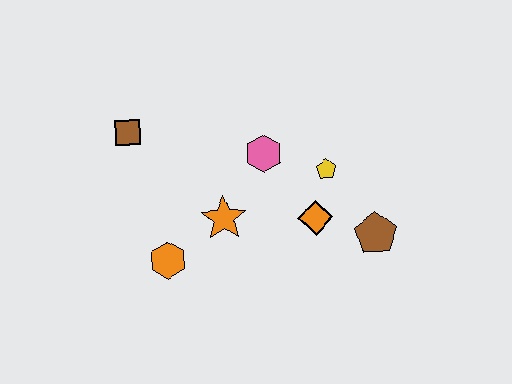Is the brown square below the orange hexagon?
No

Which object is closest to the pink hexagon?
The yellow pentagon is closest to the pink hexagon.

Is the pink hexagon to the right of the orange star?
Yes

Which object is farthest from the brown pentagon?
The brown square is farthest from the brown pentagon.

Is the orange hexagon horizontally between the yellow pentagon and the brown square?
Yes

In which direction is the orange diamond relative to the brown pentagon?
The orange diamond is to the left of the brown pentagon.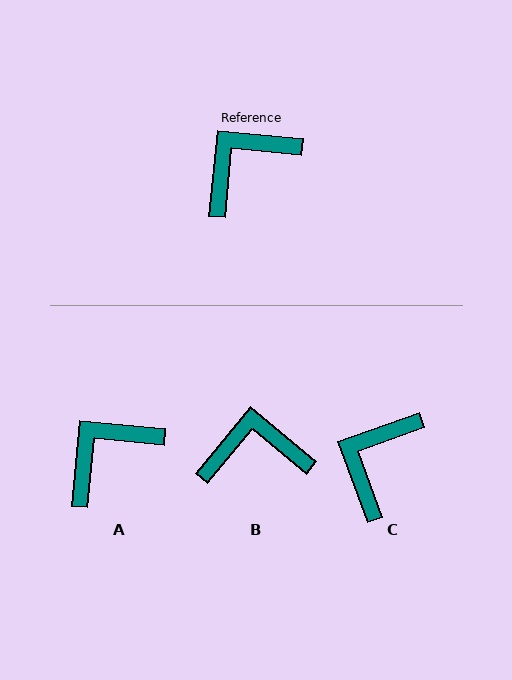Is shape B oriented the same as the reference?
No, it is off by about 34 degrees.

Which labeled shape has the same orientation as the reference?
A.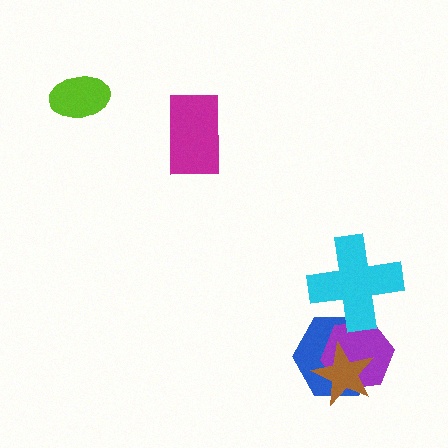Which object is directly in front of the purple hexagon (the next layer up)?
The brown star is directly in front of the purple hexagon.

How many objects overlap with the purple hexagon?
3 objects overlap with the purple hexagon.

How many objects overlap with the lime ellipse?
0 objects overlap with the lime ellipse.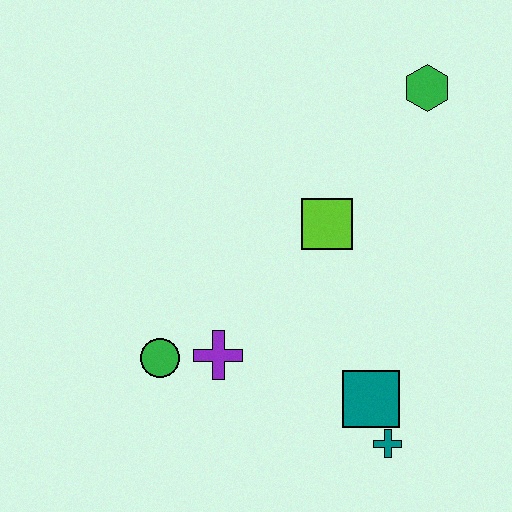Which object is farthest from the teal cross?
The green hexagon is farthest from the teal cross.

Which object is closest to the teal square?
The teal cross is closest to the teal square.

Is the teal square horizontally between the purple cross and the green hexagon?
Yes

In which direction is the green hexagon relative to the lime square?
The green hexagon is above the lime square.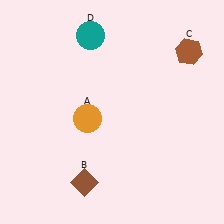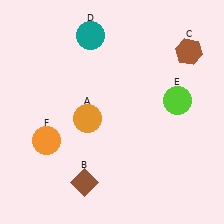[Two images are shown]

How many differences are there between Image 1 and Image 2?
There are 2 differences between the two images.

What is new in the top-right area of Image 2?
A lime circle (E) was added in the top-right area of Image 2.